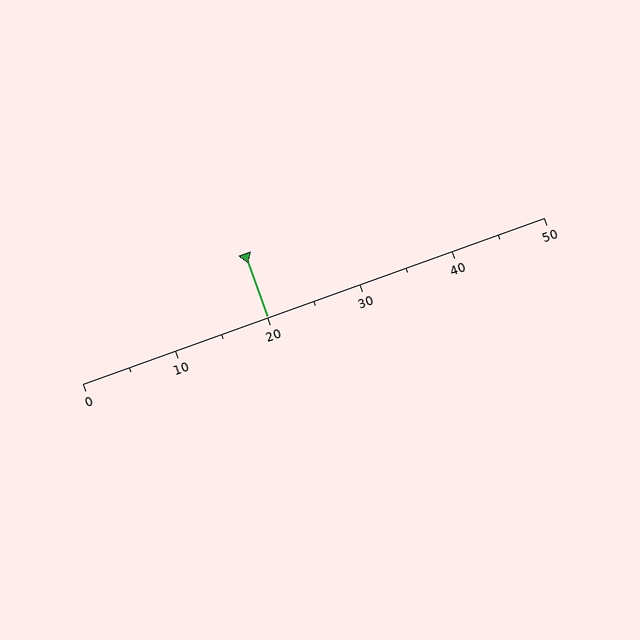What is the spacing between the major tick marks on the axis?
The major ticks are spaced 10 apart.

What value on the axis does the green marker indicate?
The marker indicates approximately 20.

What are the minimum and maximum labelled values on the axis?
The axis runs from 0 to 50.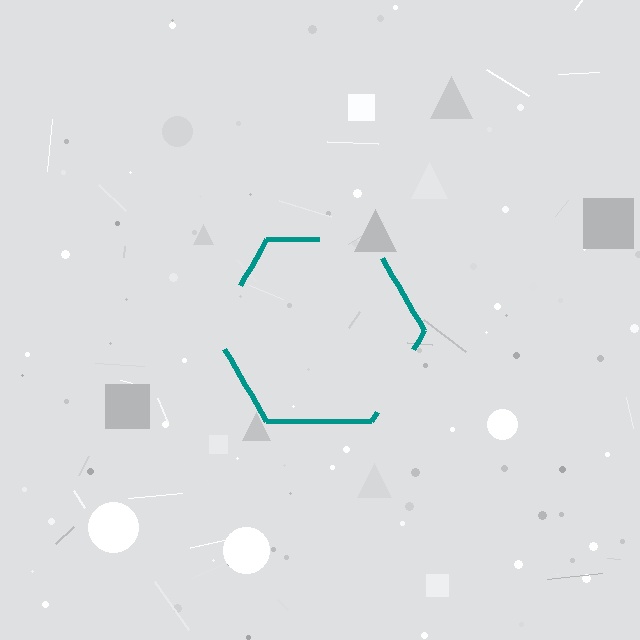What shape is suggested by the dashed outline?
The dashed outline suggests a hexagon.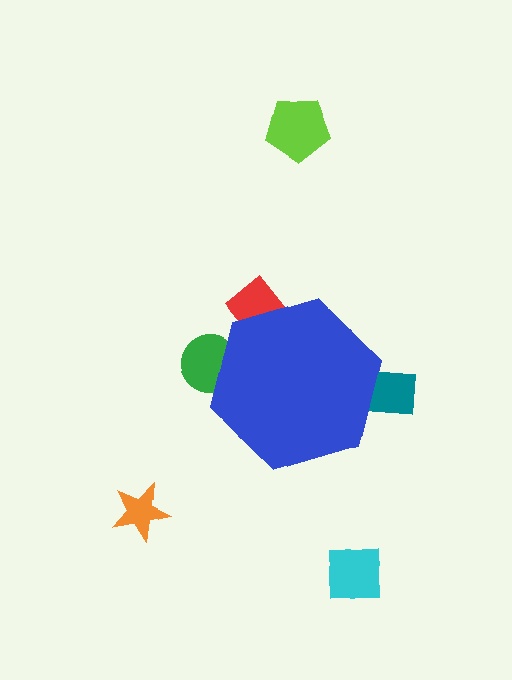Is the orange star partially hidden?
No, the orange star is fully visible.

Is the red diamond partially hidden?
Yes, the red diamond is partially hidden behind the blue hexagon.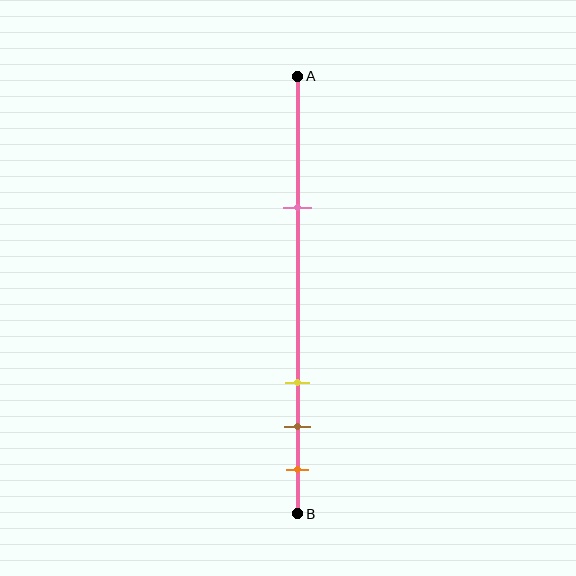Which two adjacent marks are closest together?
The brown and orange marks are the closest adjacent pair.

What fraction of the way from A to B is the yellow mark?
The yellow mark is approximately 70% (0.7) of the way from A to B.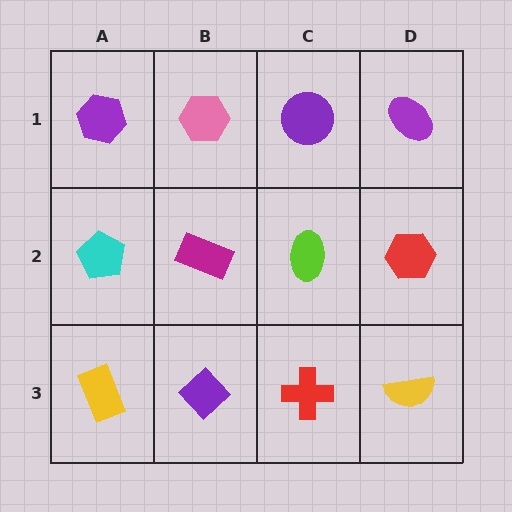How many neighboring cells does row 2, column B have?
4.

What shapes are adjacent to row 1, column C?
A lime ellipse (row 2, column C), a pink hexagon (row 1, column B), a purple ellipse (row 1, column D).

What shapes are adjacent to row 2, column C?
A purple circle (row 1, column C), a red cross (row 3, column C), a magenta rectangle (row 2, column B), a red hexagon (row 2, column D).